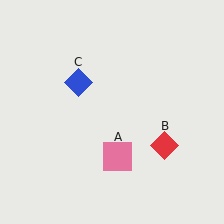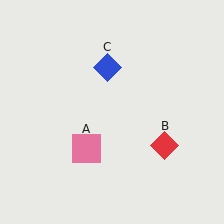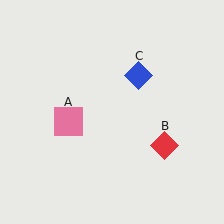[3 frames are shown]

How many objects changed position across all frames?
2 objects changed position: pink square (object A), blue diamond (object C).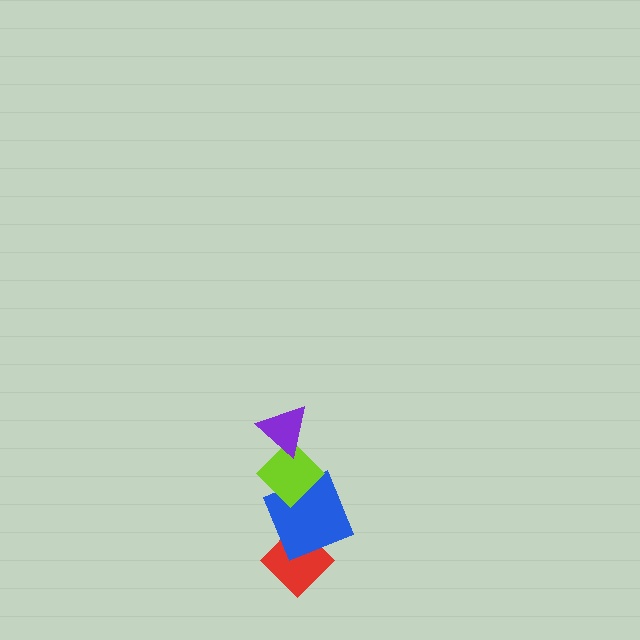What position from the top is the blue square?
The blue square is 3rd from the top.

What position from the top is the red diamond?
The red diamond is 4th from the top.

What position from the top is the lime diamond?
The lime diamond is 2nd from the top.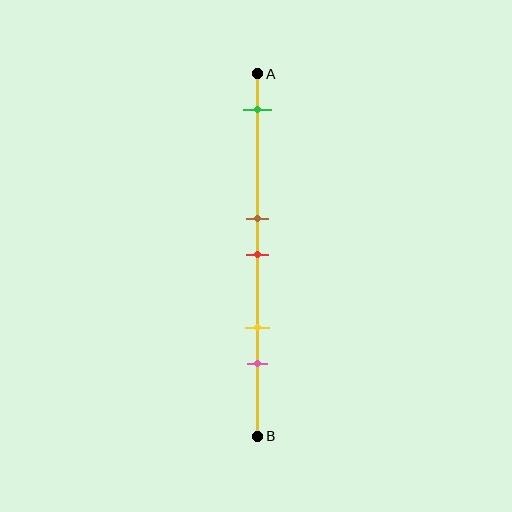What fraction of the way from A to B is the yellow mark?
The yellow mark is approximately 70% (0.7) of the way from A to B.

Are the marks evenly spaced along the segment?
No, the marks are not evenly spaced.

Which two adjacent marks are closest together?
The brown and red marks are the closest adjacent pair.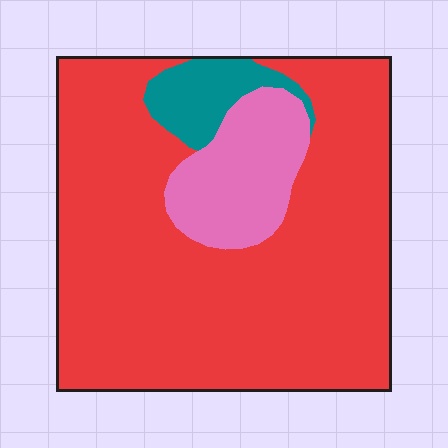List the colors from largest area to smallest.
From largest to smallest: red, pink, teal.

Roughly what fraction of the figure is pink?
Pink covers around 15% of the figure.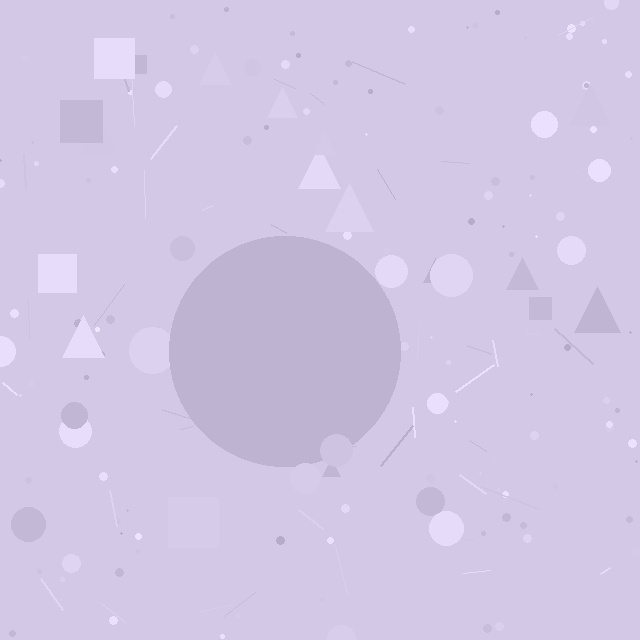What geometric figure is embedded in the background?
A circle is embedded in the background.